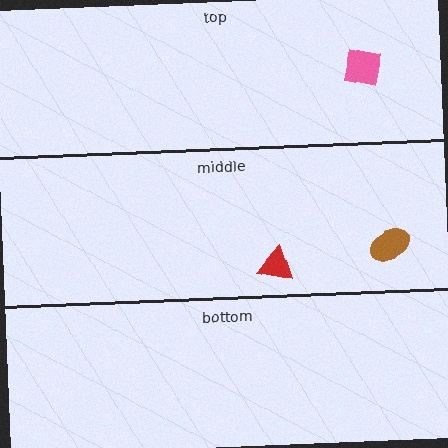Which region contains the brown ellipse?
The middle region.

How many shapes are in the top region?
1.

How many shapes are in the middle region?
2.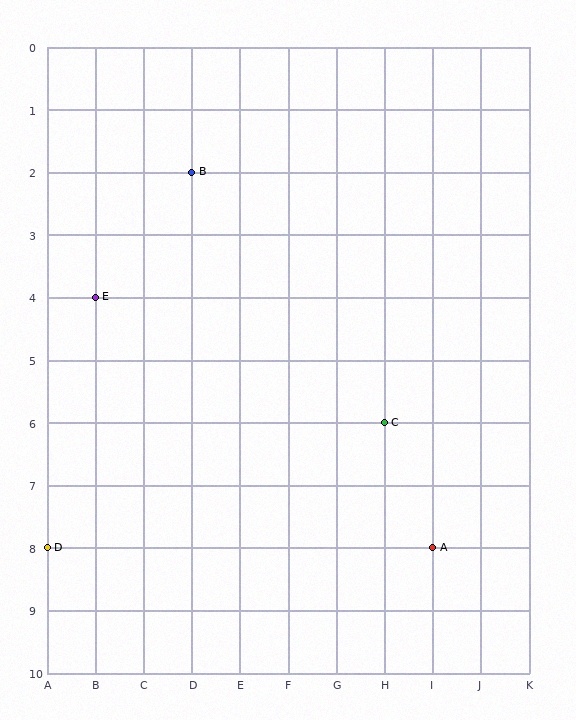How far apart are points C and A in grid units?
Points C and A are 1 column and 2 rows apart (about 2.2 grid units diagonally).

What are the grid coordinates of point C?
Point C is at grid coordinates (H, 6).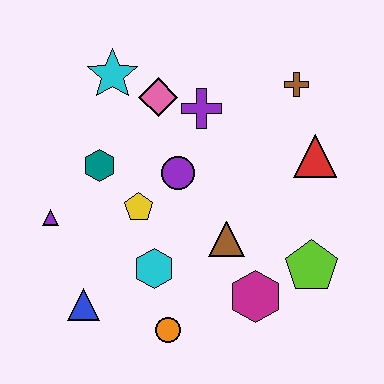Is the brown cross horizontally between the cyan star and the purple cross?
No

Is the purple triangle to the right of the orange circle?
No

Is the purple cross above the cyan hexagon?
Yes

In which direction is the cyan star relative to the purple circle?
The cyan star is above the purple circle.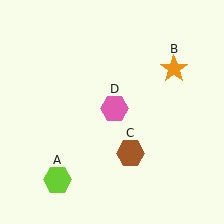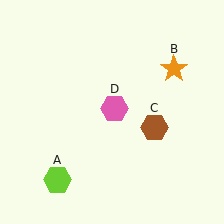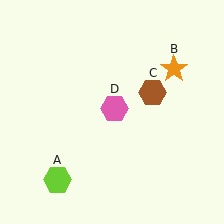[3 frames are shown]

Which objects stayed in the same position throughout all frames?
Lime hexagon (object A) and orange star (object B) and pink hexagon (object D) remained stationary.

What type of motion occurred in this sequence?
The brown hexagon (object C) rotated counterclockwise around the center of the scene.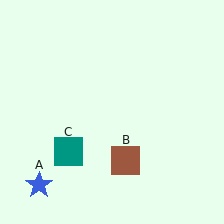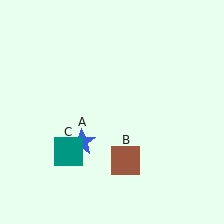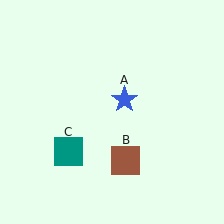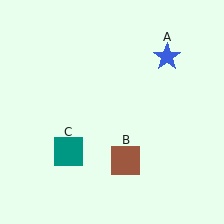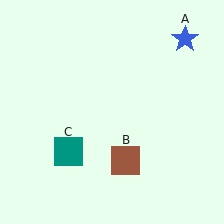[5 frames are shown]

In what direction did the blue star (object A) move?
The blue star (object A) moved up and to the right.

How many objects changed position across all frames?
1 object changed position: blue star (object A).